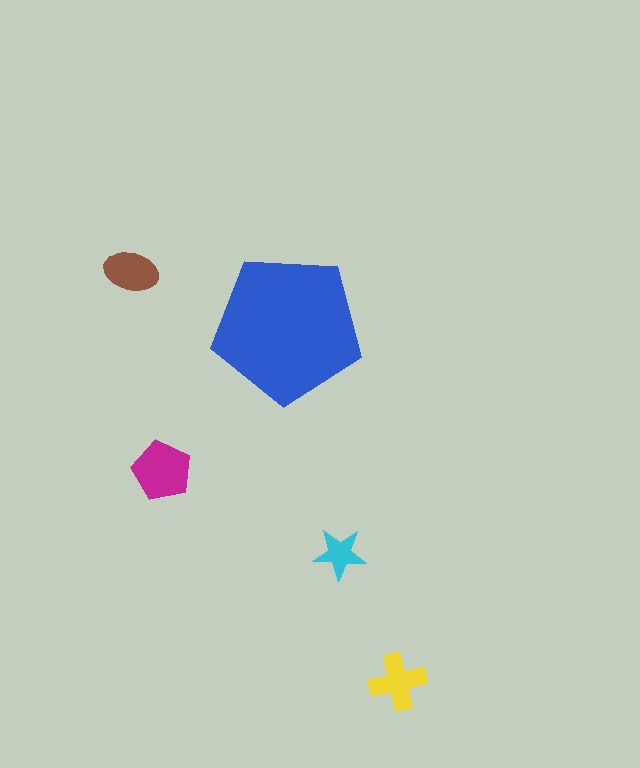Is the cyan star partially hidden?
No, the cyan star is fully visible.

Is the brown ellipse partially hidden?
No, the brown ellipse is fully visible.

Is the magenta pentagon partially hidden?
No, the magenta pentagon is fully visible.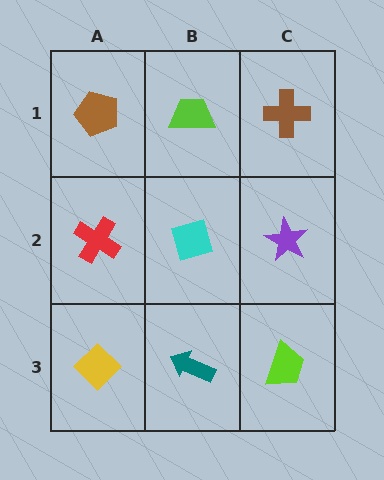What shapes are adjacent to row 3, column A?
A red cross (row 2, column A), a teal arrow (row 3, column B).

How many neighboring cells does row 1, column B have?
3.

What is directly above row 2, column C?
A brown cross.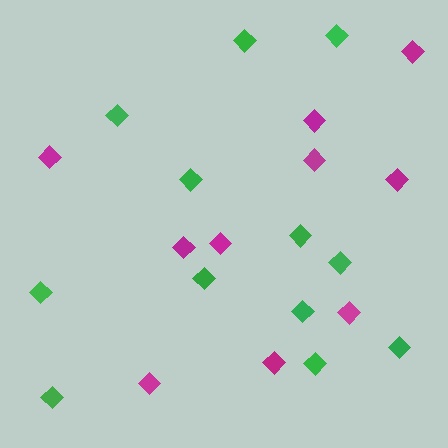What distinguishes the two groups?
There are 2 groups: one group of magenta diamonds (10) and one group of green diamonds (12).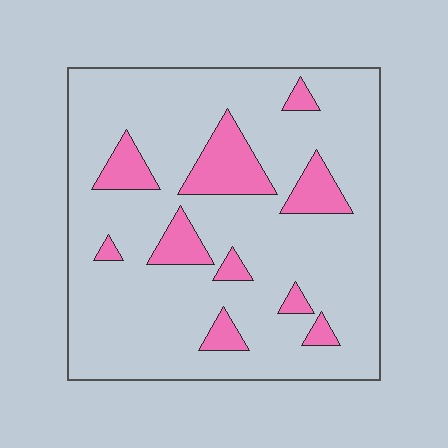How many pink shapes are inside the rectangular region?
10.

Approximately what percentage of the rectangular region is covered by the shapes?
Approximately 15%.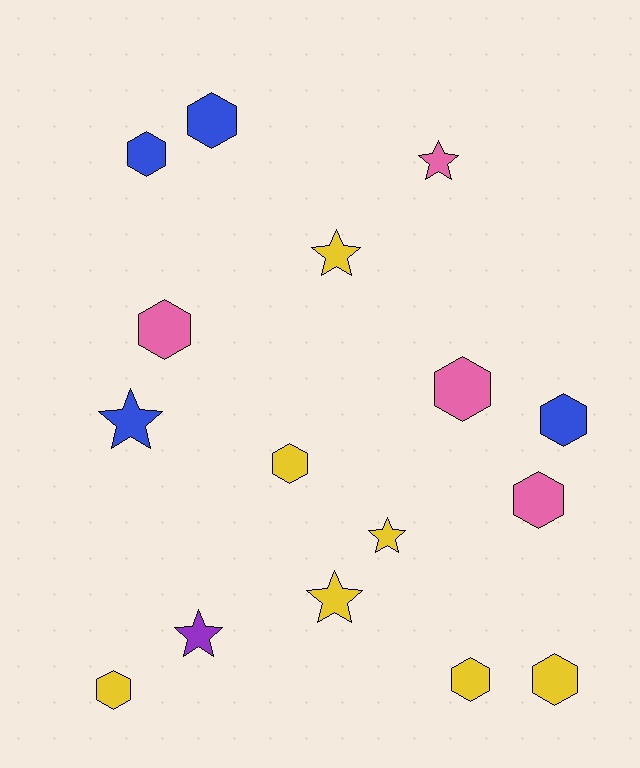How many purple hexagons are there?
There are no purple hexagons.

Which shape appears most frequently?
Hexagon, with 10 objects.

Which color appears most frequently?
Yellow, with 7 objects.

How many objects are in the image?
There are 16 objects.